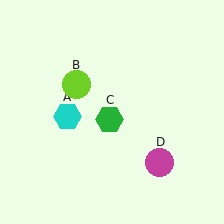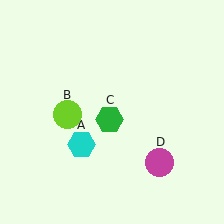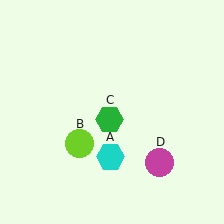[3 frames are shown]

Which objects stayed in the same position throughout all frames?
Green hexagon (object C) and magenta circle (object D) remained stationary.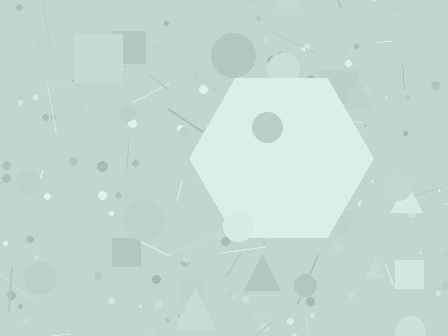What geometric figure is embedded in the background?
A hexagon is embedded in the background.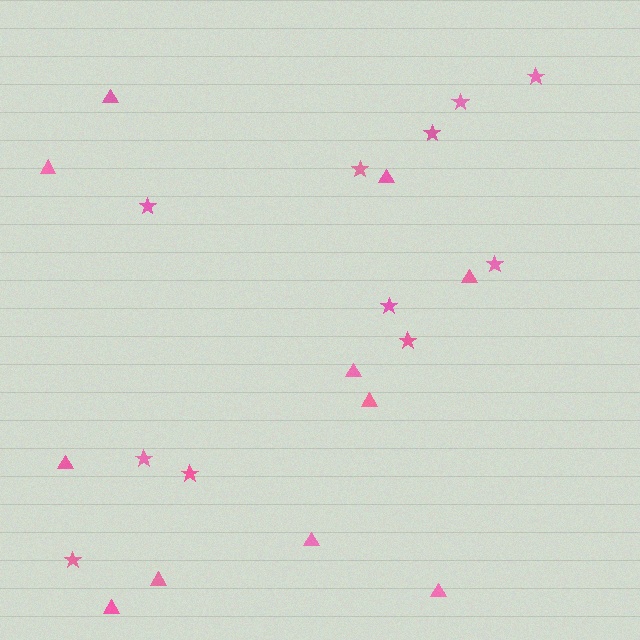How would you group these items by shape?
There are 2 groups: one group of stars (11) and one group of triangles (11).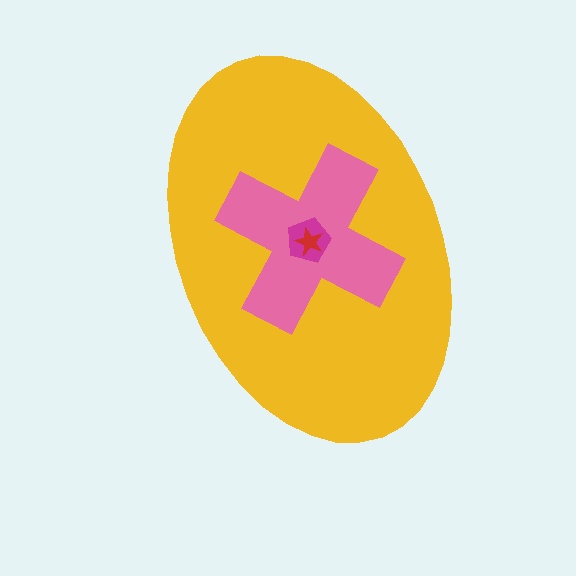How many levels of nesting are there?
4.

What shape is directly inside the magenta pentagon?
The red star.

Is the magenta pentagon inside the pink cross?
Yes.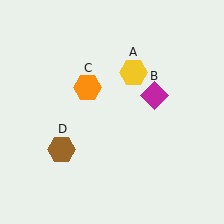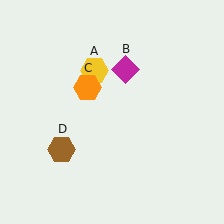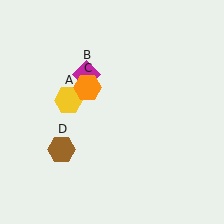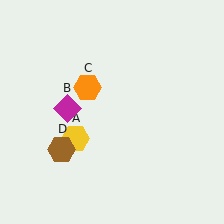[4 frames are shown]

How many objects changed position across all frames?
2 objects changed position: yellow hexagon (object A), magenta diamond (object B).